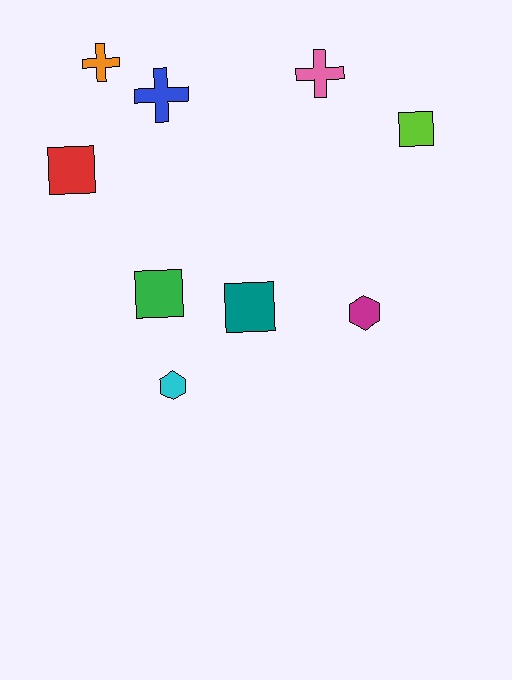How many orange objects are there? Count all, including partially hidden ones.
There is 1 orange object.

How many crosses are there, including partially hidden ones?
There are 3 crosses.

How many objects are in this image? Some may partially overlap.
There are 9 objects.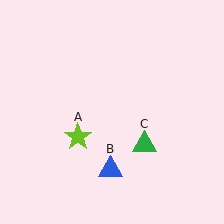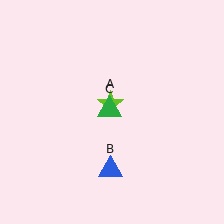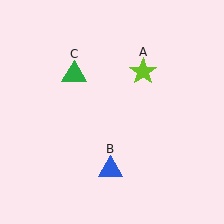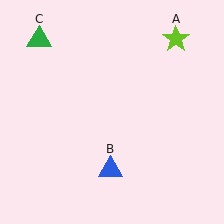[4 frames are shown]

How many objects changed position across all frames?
2 objects changed position: lime star (object A), green triangle (object C).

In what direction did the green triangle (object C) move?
The green triangle (object C) moved up and to the left.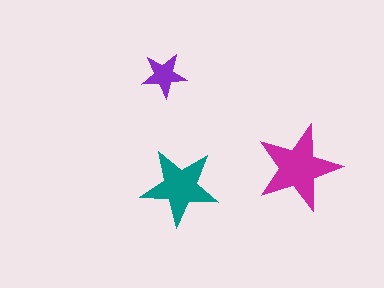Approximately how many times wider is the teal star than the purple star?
About 1.5 times wider.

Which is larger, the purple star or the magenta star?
The magenta one.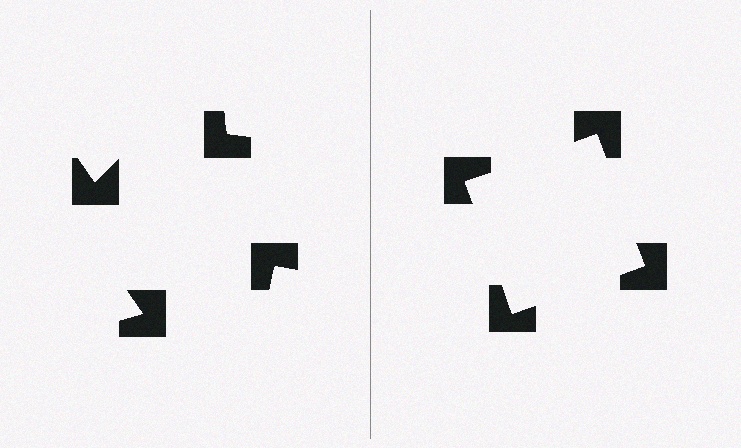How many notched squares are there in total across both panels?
8 — 4 on each side.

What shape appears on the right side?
An illusory square.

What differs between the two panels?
The notched squares are positioned identically on both sides; only the wedge orientations differ. On the right they align to a square; on the left they are misaligned.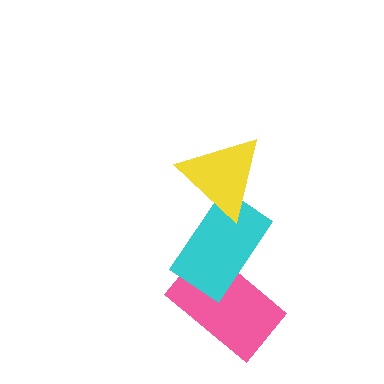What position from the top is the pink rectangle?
The pink rectangle is 3rd from the top.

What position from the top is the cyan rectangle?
The cyan rectangle is 2nd from the top.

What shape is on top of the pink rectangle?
The cyan rectangle is on top of the pink rectangle.